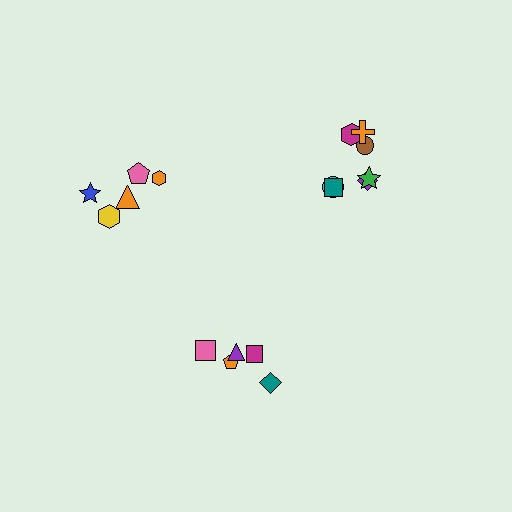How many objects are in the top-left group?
There are 5 objects.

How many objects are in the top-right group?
There are 7 objects.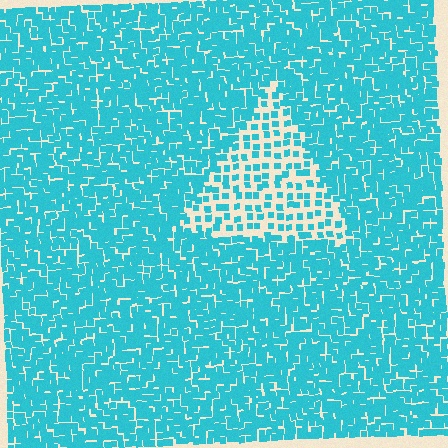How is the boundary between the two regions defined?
The boundary is defined by a change in element density (approximately 2.5x ratio). All elements are the same color, size, and shape.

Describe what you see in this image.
The image contains small cyan elements arranged at two different densities. A triangle-shaped region is visible where the elements are less densely packed than the surrounding area.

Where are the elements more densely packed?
The elements are more densely packed outside the triangle boundary.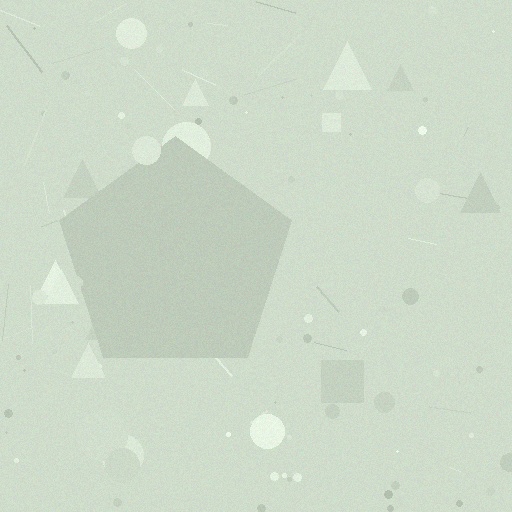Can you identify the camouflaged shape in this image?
The camouflaged shape is a pentagon.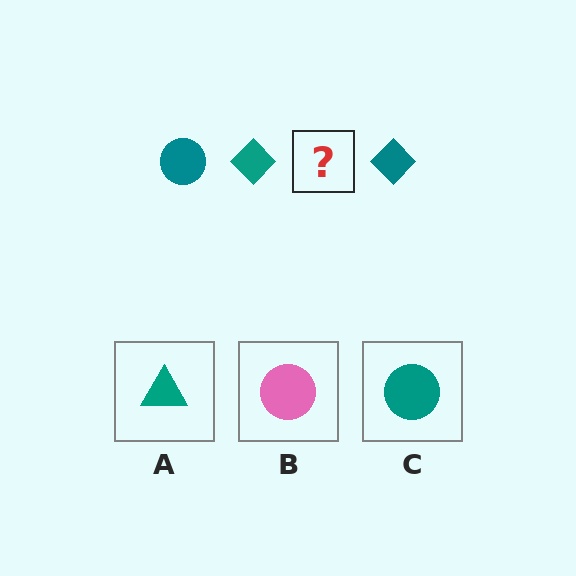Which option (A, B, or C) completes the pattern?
C.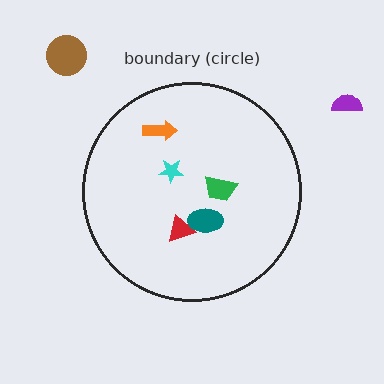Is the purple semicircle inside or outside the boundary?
Outside.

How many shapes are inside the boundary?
5 inside, 2 outside.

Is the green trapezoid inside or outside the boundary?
Inside.